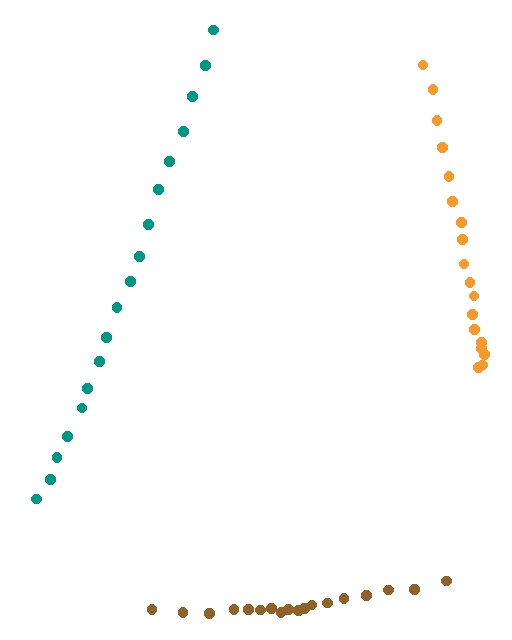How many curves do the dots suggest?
There are 3 distinct paths.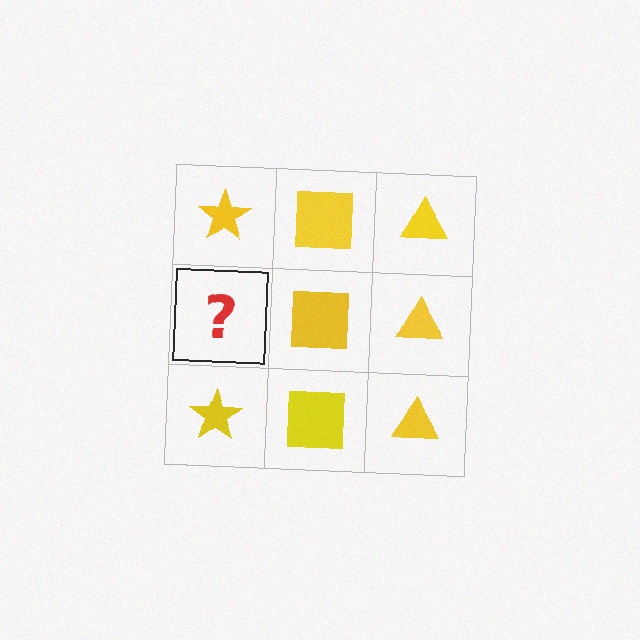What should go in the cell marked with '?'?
The missing cell should contain a yellow star.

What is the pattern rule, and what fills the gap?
The rule is that each column has a consistent shape. The gap should be filled with a yellow star.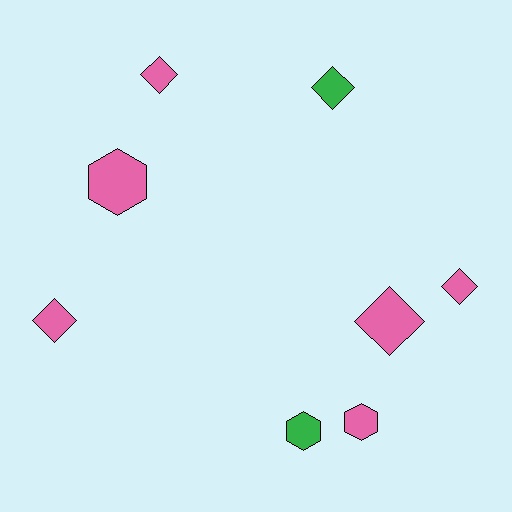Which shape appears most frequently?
Diamond, with 5 objects.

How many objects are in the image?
There are 8 objects.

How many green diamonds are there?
There is 1 green diamond.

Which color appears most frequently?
Pink, with 6 objects.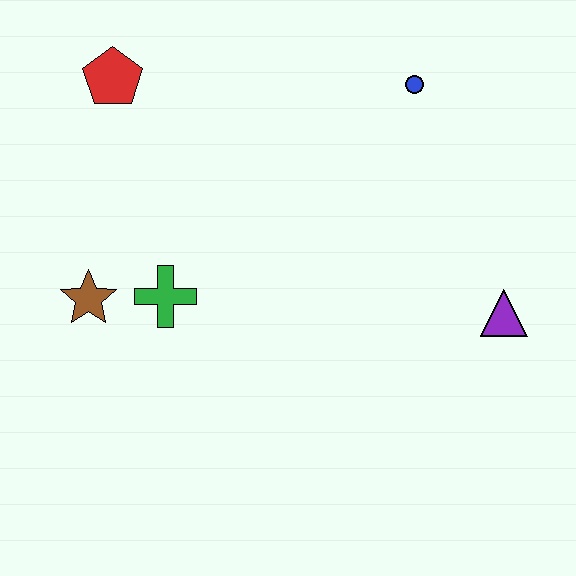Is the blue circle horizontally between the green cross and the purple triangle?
Yes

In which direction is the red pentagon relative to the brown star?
The red pentagon is above the brown star.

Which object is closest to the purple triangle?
The blue circle is closest to the purple triangle.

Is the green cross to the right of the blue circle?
No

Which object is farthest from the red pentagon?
The purple triangle is farthest from the red pentagon.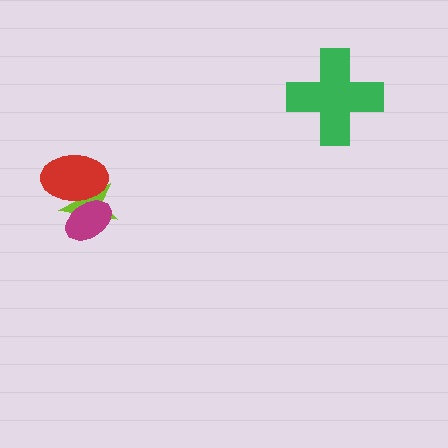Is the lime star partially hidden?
Yes, it is partially covered by another shape.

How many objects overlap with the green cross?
0 objects overlap with the green cross.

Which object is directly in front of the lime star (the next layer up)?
The magenta ellipse is directly in front of the lime star.